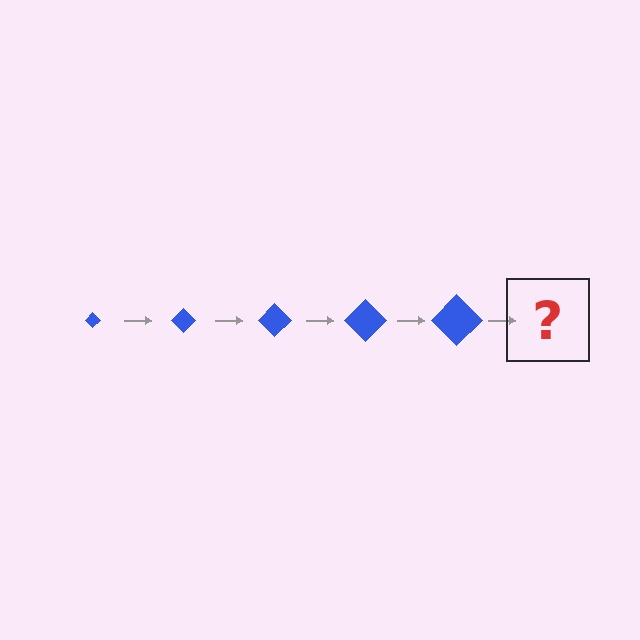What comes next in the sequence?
The next element should be a blue diamond, larger than the previous one.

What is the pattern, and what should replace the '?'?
The pattern is that the diamond gets progressively larger each step. The '?' should be a blue diamond, larger than the previous one.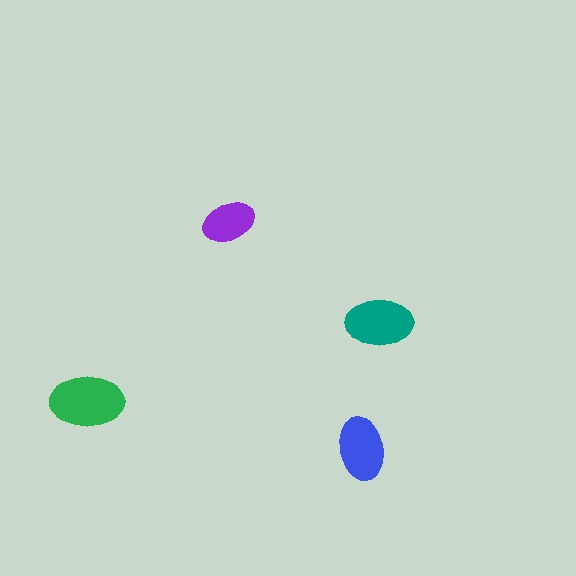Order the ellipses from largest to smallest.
the green one, the teal one, the blue one, the purple one.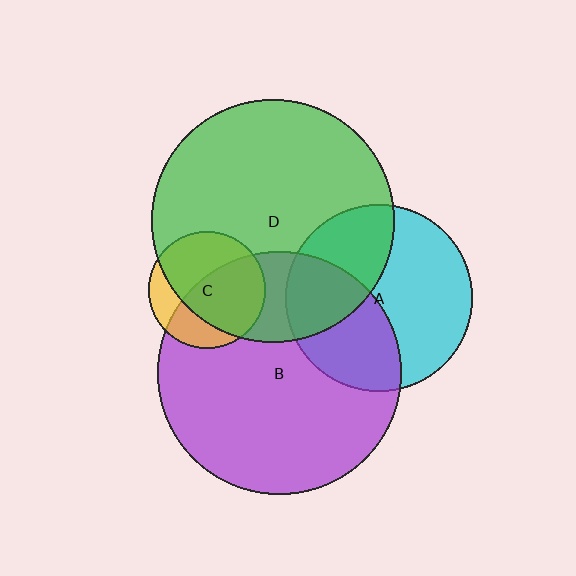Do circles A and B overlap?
Yes.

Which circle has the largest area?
Circle B (purple).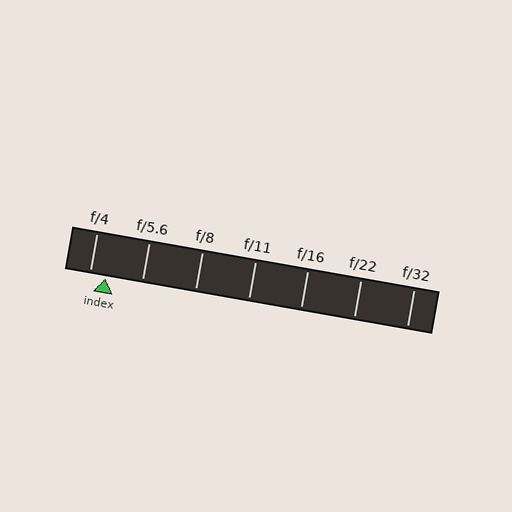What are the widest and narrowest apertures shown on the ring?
The widest aperture shown is f/4 and the narrowest is f/32.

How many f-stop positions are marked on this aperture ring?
There are 7 f-stop positions marked.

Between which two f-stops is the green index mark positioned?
The index mark is between f/4 and f/5.6.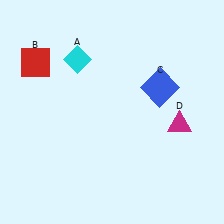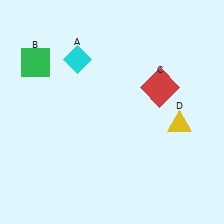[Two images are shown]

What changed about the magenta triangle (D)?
In Image 1, D is magenta. In Image 2, it changed to yellow.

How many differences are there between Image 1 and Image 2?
There are 3 differences between the two images.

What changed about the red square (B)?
In Image 1, B is red. In Image 2, it changed to green.